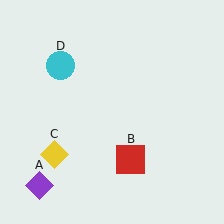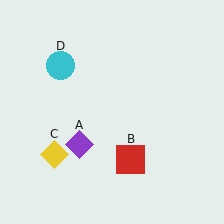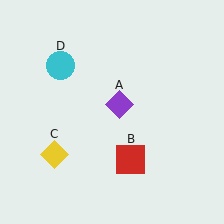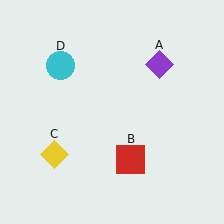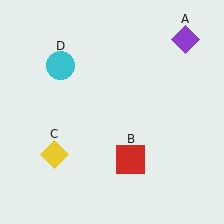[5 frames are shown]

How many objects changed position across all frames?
1 object changed position: purple diamond (object A).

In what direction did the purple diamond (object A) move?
The purple diamond (object A) moved up and to the right.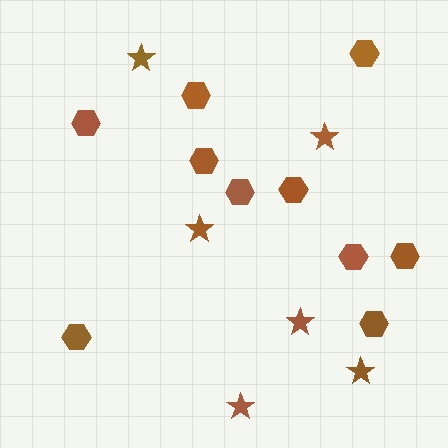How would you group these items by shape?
There are 2 groups: one group of hexagons (10) and one group of stars (6).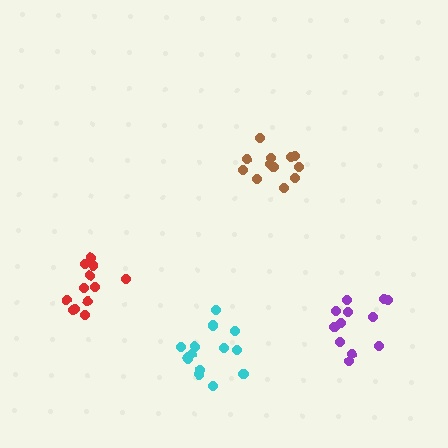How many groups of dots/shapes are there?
There are 4 groups.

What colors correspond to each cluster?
The clusters are colored: cyan, purple, red, brown.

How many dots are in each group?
Group 1: 14 dots, Group 2: 12 dots, Group 3: 13 dots, Group 4: 12 dots (51 total).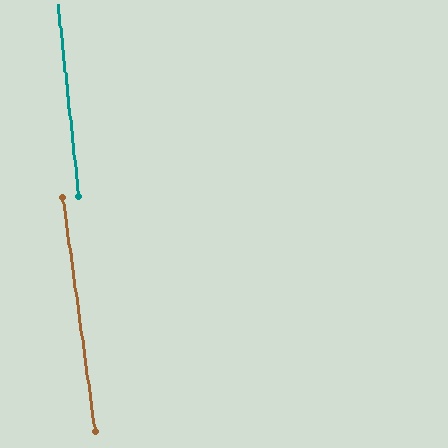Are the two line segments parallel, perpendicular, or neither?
Parallel — their directions differ by only 1.6°.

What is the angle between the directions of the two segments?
Approximately 2 degrees.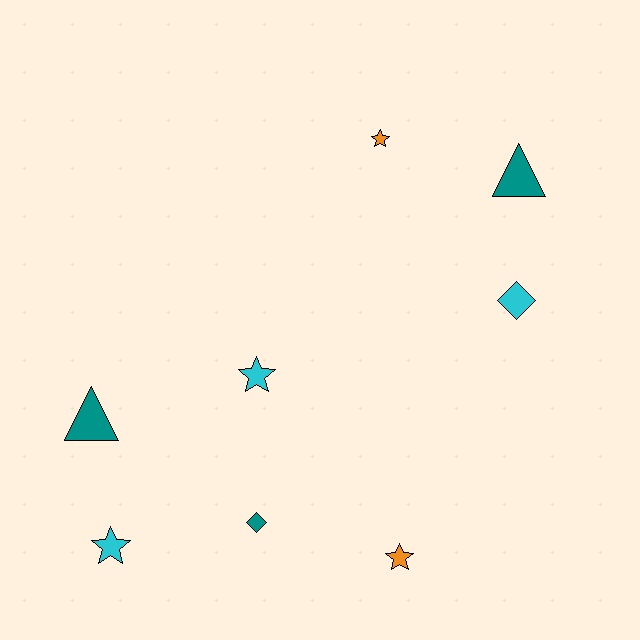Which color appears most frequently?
Cyan, with 3 objects.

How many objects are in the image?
There are 8 objects.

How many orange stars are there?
There are 2 orange stars.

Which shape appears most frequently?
Star, with 4 objects.